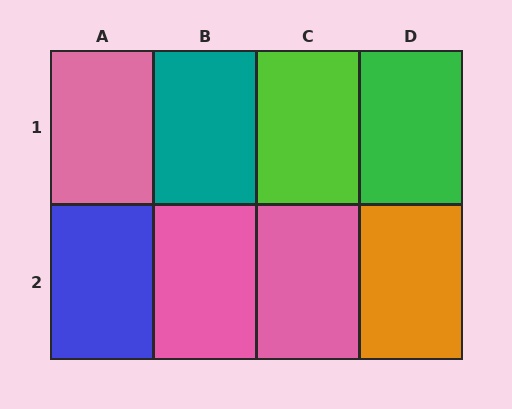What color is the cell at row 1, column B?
Teal.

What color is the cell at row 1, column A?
Pink.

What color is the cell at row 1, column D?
Green.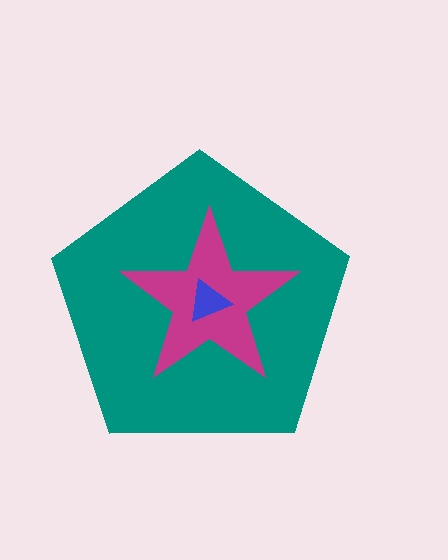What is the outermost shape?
The teal pentagon.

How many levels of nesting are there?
3.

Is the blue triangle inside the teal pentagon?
Yes.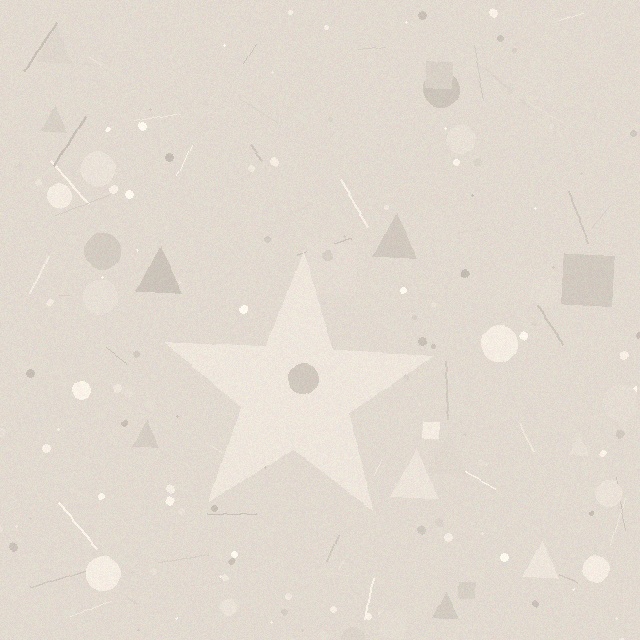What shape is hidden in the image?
A star is hidden in the image.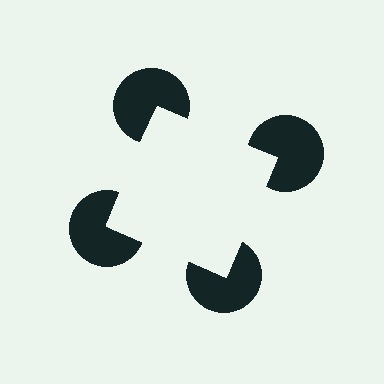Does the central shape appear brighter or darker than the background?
It typically appears slightly brighter than the background, even though no actual brightness change is drawn.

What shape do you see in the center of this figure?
An illusory square — its edges are inferred from the aligned wedge cuts in the pac-man discs, not physically drawn.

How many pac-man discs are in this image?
There are 4 — one at each vertex of the illusory square.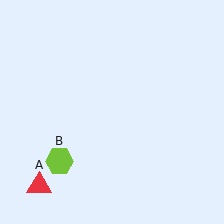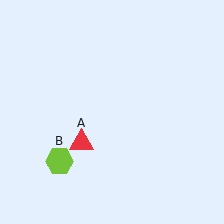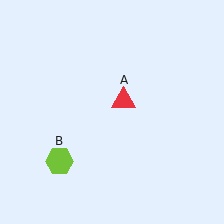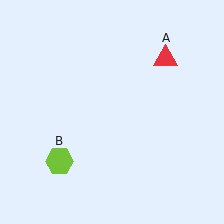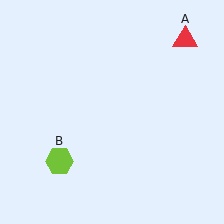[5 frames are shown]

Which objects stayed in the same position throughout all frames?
Lime hexagon (object B) remained stationary.